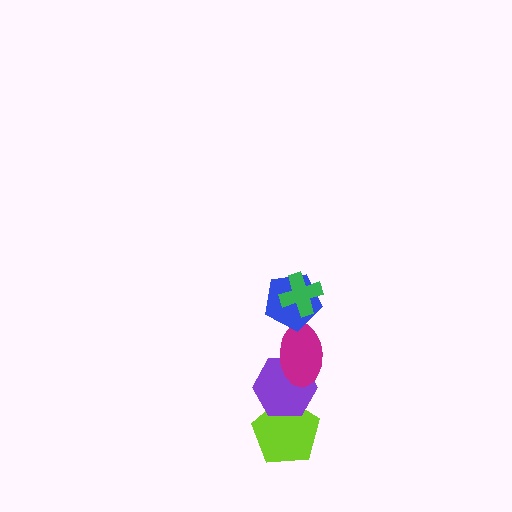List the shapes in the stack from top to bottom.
From top to bottom: the green cross, the blue pentagon, the magenta ellipse, the purple hexagon, the lime pentagon.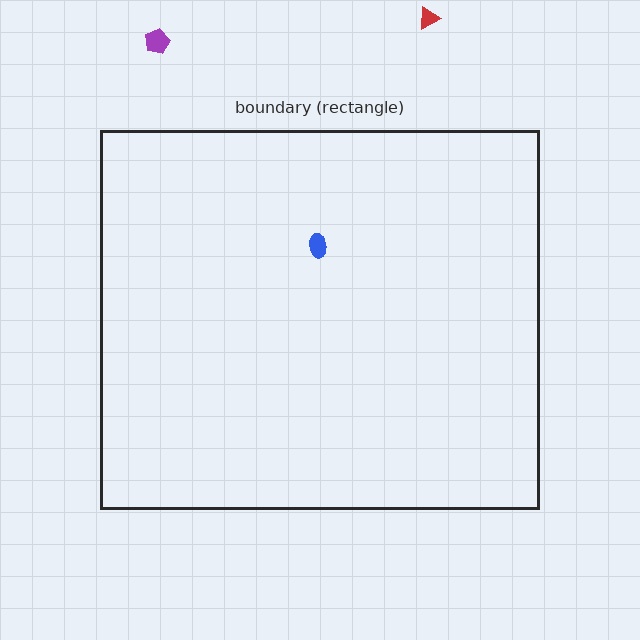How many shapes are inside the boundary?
1 inside, 2 outside.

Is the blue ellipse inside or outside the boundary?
Inside.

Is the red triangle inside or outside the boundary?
Outside.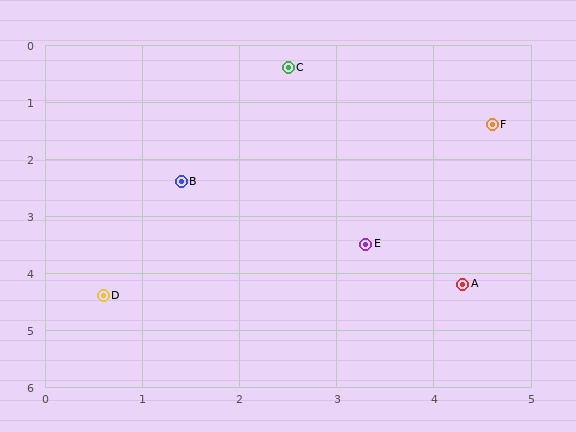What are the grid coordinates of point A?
Point A is at approximately (4.3, 4.2).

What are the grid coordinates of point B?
Point B is at approximately (1.4, 2.4).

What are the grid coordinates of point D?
Point D is at approximately (0.6, 4.4).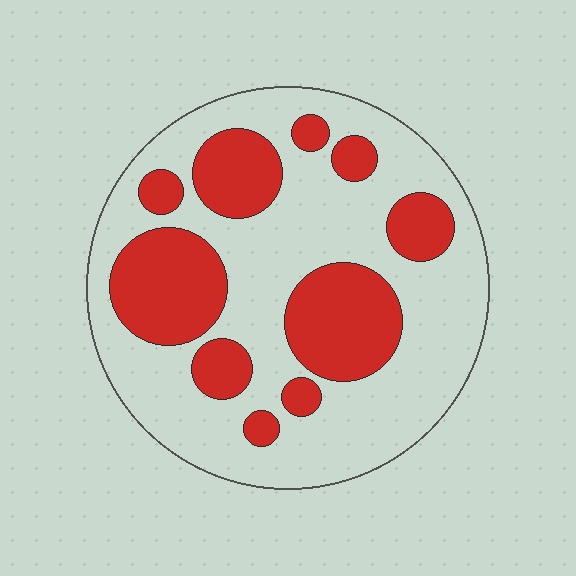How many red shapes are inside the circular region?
10.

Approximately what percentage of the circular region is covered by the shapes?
Approximately 35%.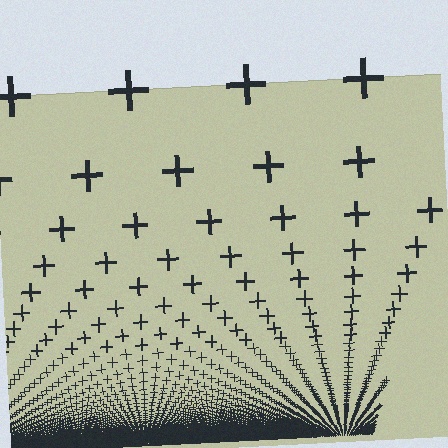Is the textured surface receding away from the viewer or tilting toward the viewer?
The surface appears to tilt toward the viewer. Texture elements get larger and sparser toward the top.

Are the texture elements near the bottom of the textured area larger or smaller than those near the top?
Smaller. The gradient is inverted — elements near the bottom are smaller and denser.